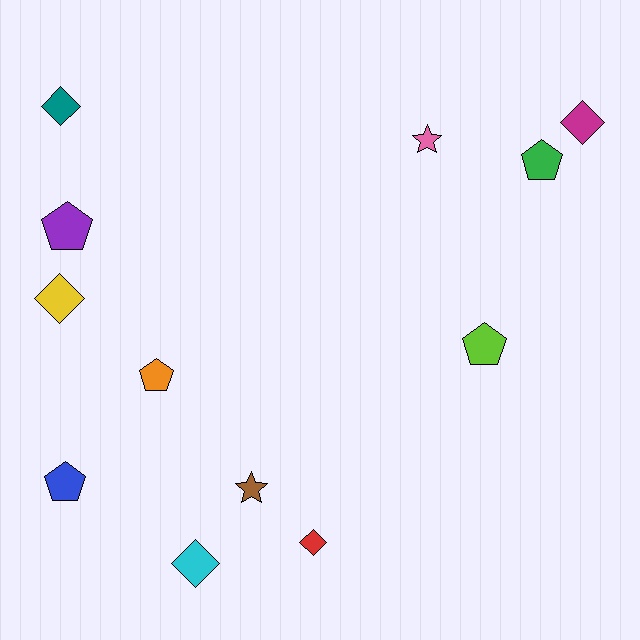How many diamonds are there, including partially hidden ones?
There are 5 diamonds.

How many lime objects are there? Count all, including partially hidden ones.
There is 1 lime object.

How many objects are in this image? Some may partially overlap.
There are 12 objects.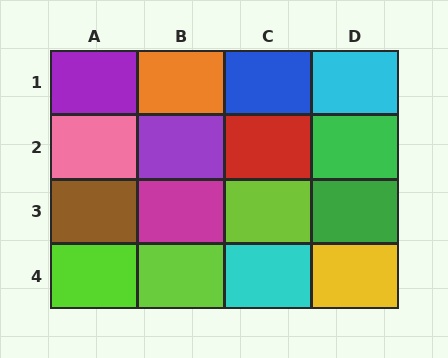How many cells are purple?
2 cells are purple.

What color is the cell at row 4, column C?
Cyan.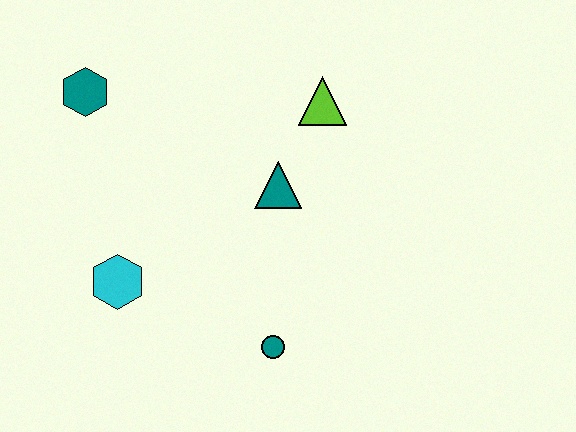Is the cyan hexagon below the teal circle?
No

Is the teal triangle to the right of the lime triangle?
No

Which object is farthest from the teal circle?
The teal hexagon is farthest from the teal circle.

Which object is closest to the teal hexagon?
The cyan hexagon is closest to the teal hexagon.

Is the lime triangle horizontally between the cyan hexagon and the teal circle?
No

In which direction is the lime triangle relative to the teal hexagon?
The lime triangle is to the right of the teal hexagon.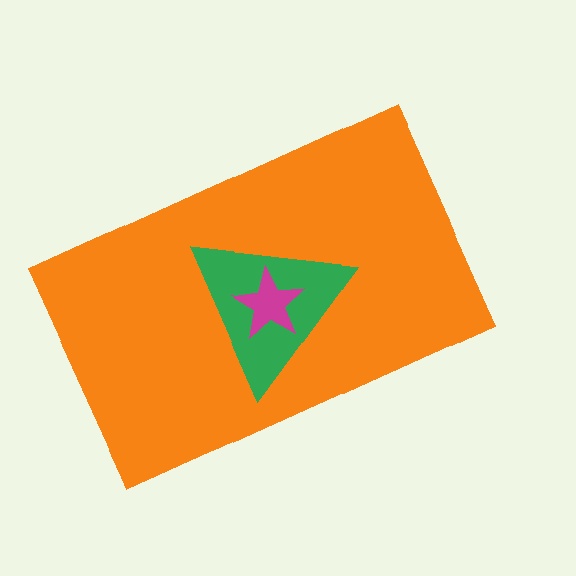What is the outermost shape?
The orange rectangle.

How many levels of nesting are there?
3.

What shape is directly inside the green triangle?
The magenta star.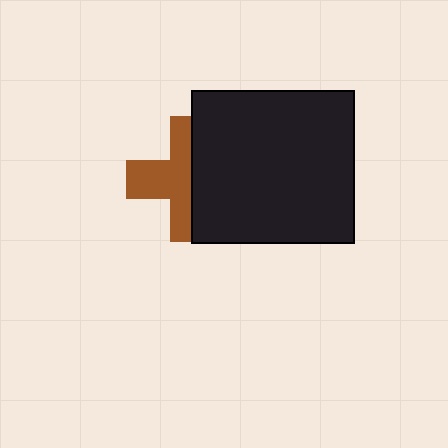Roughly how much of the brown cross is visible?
About half of it is visible (roughly 55%).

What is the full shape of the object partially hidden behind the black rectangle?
The partially hidden object is a brown cross.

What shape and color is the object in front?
The object in front is a black rectangle.